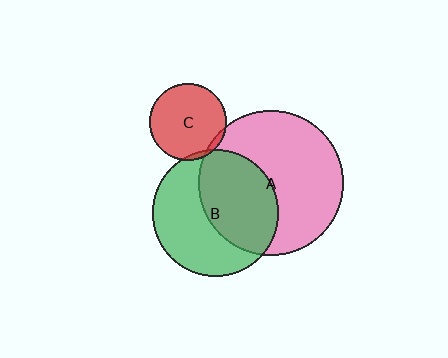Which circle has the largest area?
Circle A (pink).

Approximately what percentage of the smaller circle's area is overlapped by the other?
Approximately 5%.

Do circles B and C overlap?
Yes.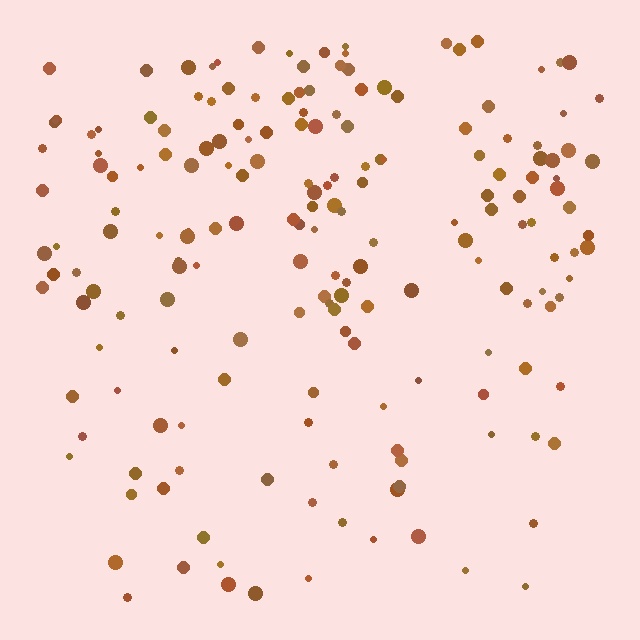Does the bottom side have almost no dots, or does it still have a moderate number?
Still a moderate number, just noticeably fewer than the top.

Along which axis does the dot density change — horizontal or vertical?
Vertical.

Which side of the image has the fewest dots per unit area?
The bottom.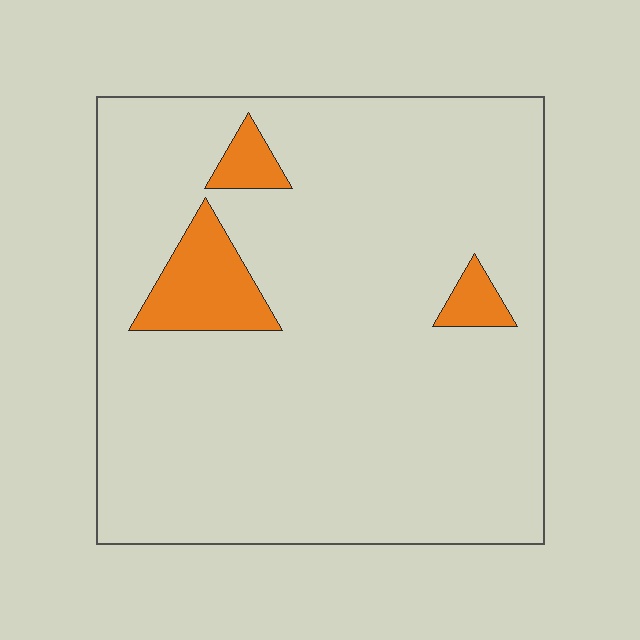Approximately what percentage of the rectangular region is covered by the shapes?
Approximately 10%.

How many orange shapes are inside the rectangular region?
3.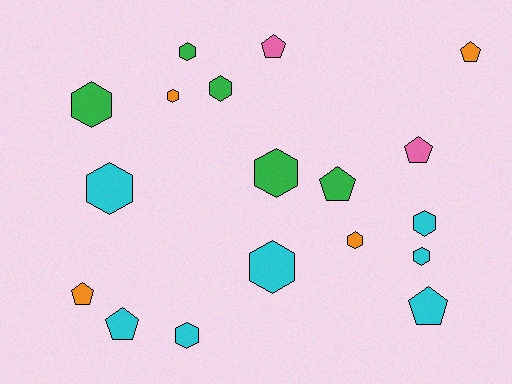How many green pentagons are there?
There is 1 green pentagon.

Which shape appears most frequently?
Hexagon, with 11 objects.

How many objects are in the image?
There are 18 objects.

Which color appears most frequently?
Cyan, with 7 objects.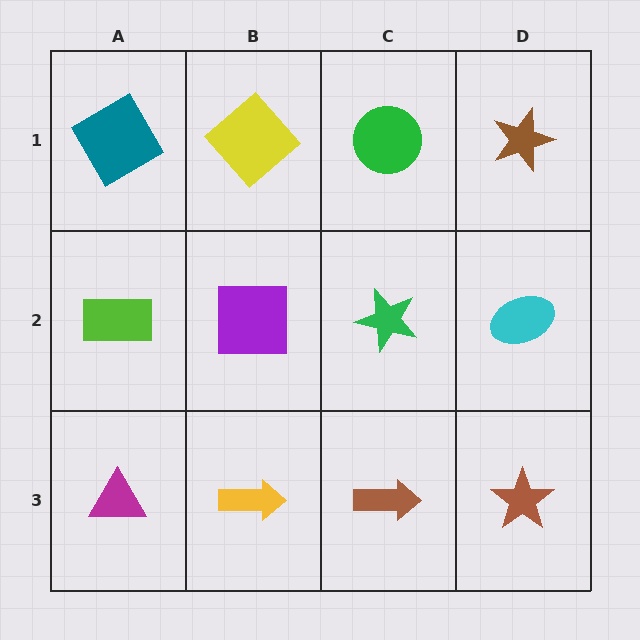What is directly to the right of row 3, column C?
A brown star.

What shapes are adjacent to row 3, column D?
A cyan ellipse (row 2, column D), a brown arrow (row 3, column C).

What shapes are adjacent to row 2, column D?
A brown star (row 1, column D), a brown star (row 3, column D), a green star (row 2, column C).